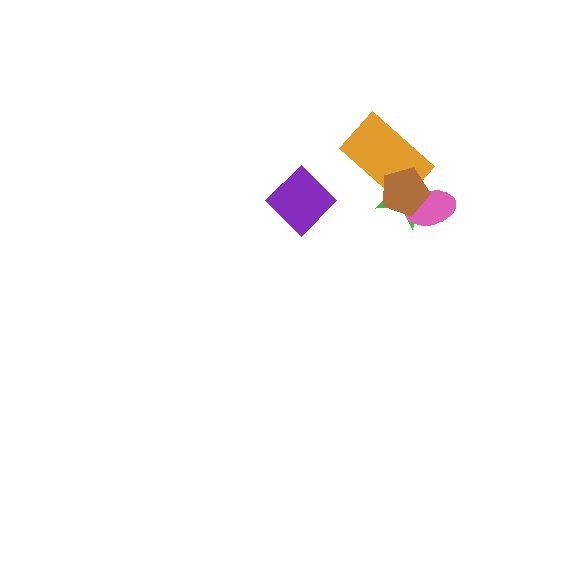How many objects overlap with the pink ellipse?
2 objects overlap with the pink ellipse.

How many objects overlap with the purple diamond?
0 objects overlap with the purple diamond.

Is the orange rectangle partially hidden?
Yes, it is partially covered by another shape.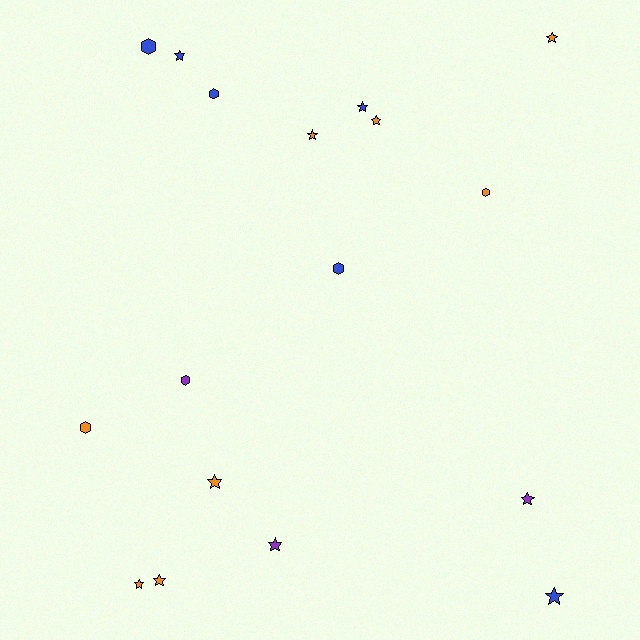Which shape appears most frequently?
Star, with 11 objects.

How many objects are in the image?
There are 17 objects.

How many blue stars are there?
There are 3 blue stars.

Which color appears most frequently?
Orange, with 8 objects.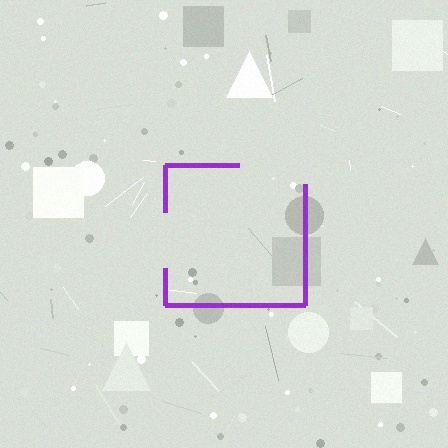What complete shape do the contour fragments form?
The contour fragments form a square.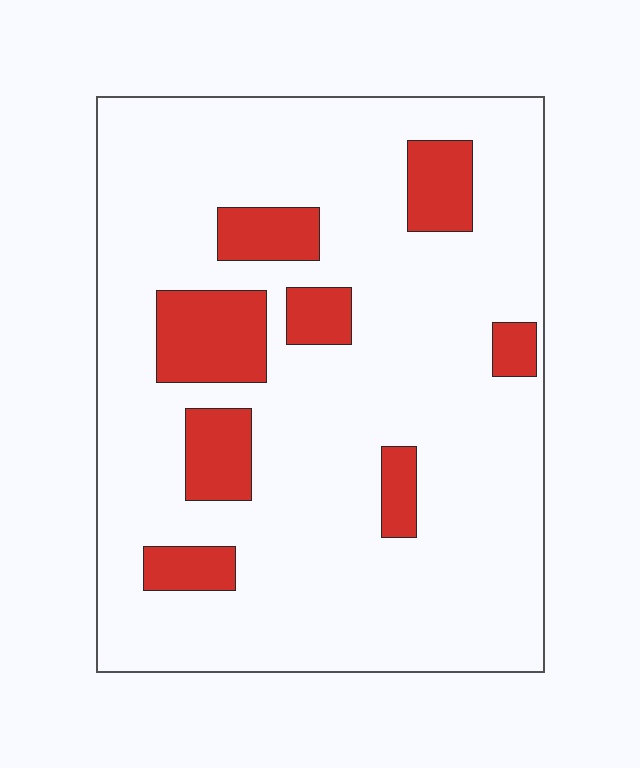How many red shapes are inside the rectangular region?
8.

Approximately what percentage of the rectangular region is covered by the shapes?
Approximately 15%.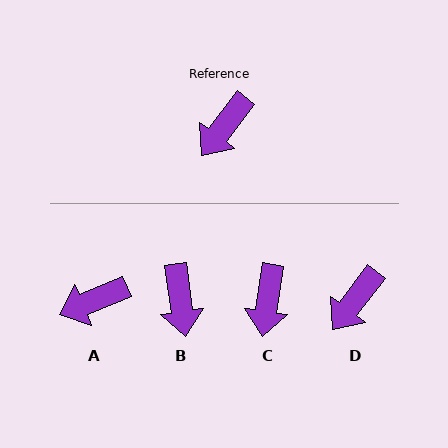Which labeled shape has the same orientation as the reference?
D.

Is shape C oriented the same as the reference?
No, it is off by about 29 degrees.